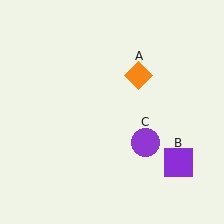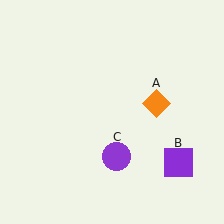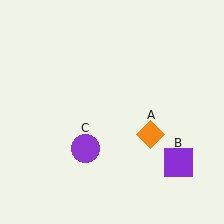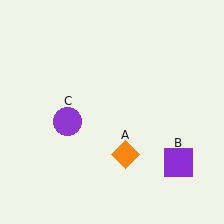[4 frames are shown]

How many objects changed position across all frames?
2 objects changed position: orange diamond (object A), purple circle (object C).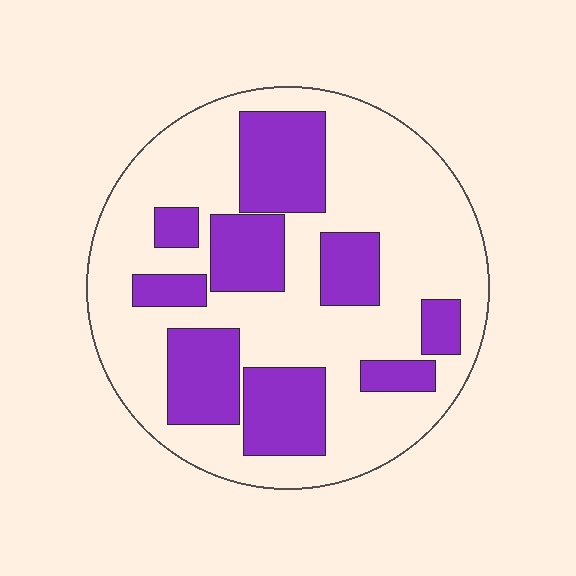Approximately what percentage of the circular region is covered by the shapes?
Approximately 35%.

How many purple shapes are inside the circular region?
9.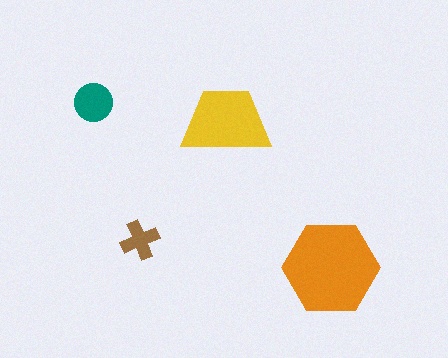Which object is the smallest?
The brown cross.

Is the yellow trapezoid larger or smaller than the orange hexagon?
Smaller.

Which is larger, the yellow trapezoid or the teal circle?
The yellow trapezoid.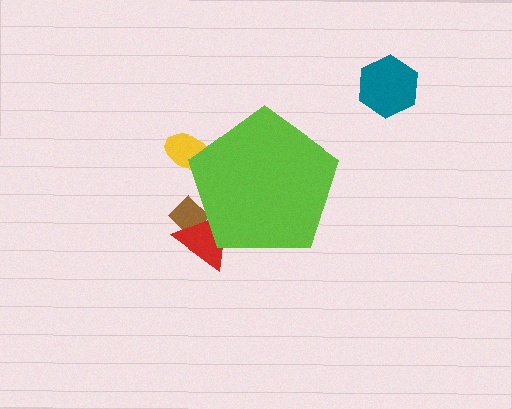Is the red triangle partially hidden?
Yes, the red triangle is partially hidden behind the lime pentagon.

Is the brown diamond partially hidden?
Yes, the brown diamond is partially hidden behind the lime pentagon.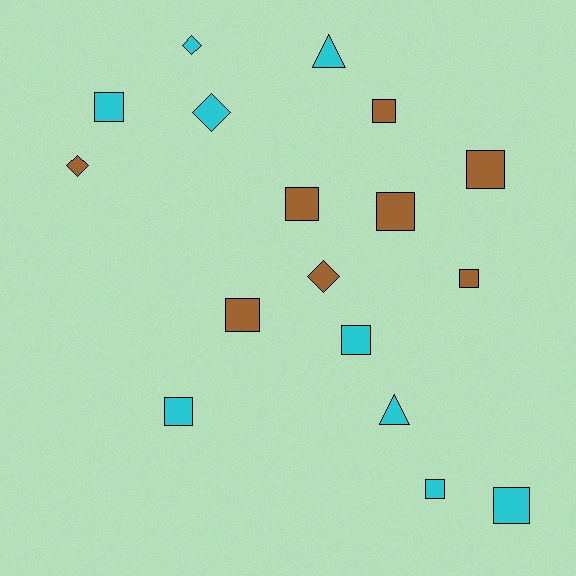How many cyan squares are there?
There are 5 cyan squares.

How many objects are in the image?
There are 17 objects.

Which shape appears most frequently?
Square, with 11 objects.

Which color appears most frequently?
Cyan, with 9 objects.